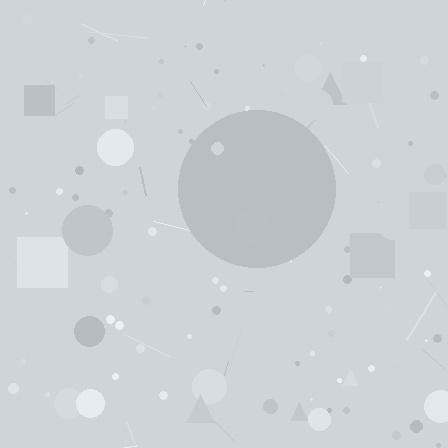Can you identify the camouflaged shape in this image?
The camouflaged shape is a circle.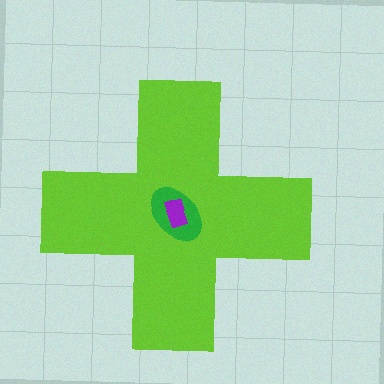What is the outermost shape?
The lime cross.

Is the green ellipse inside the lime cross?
Yes.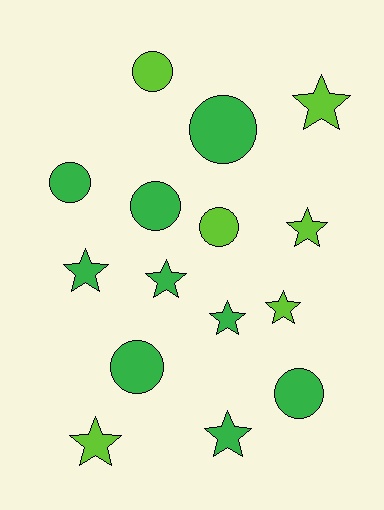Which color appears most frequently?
Green, with 9 objects.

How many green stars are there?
There are 4 green stars.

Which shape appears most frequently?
Star, with 8 objects.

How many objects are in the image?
There are 15 objects.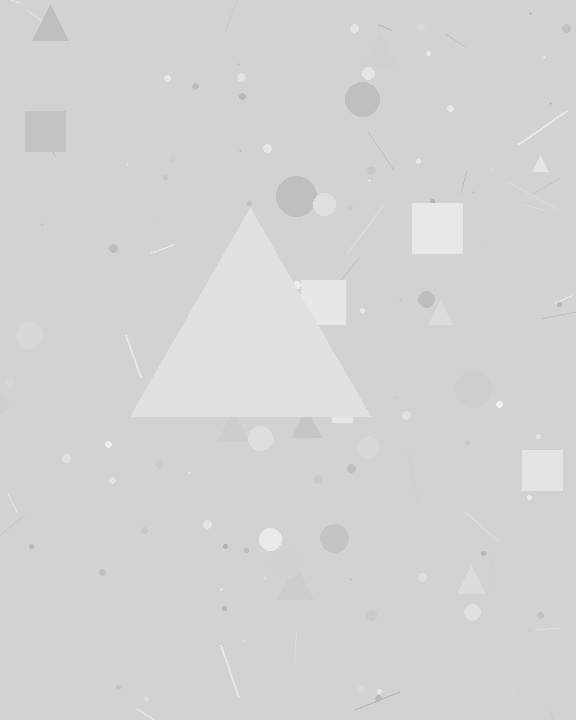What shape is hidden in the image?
A triangle is hidden in the image.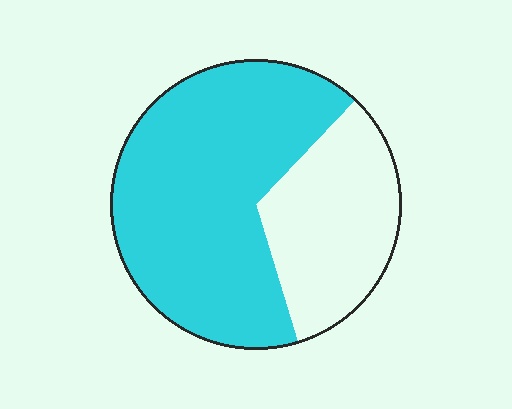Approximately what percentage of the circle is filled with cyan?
Approximately 65%.